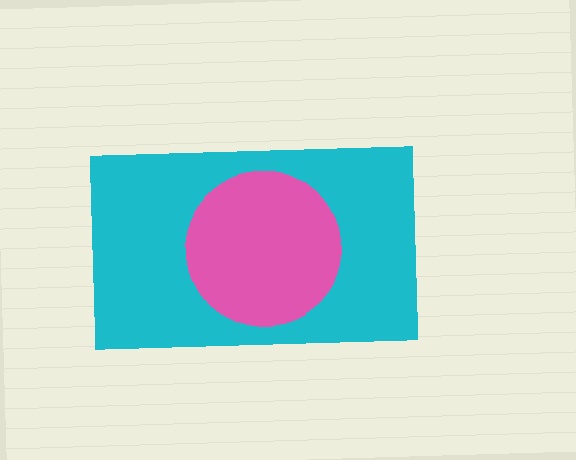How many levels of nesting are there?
2.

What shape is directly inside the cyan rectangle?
The pink circle.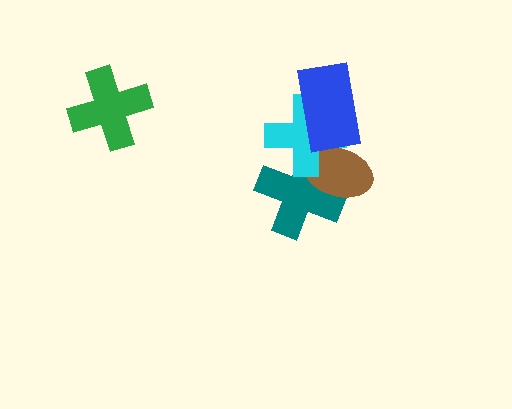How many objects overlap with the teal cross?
2 objects overlap with the teal cross.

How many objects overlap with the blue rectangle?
2 objects overlap with the blue rectangle.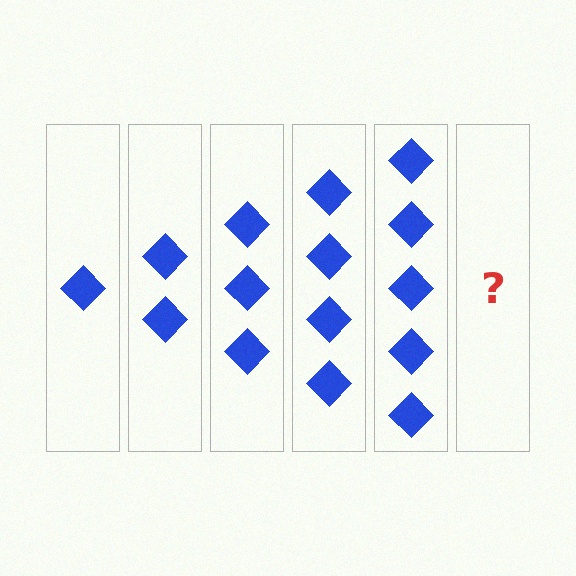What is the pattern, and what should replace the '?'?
The pattern is that each step adds one more diamond. The '?' should be 6 diamonds.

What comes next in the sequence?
The next element should be 6 diamonds.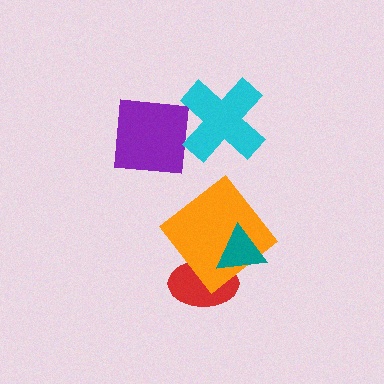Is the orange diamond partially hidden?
Yes, it is partially covered by another shape.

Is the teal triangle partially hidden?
No, no other shape covers it.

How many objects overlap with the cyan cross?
0 objects overlap with the cyan cross.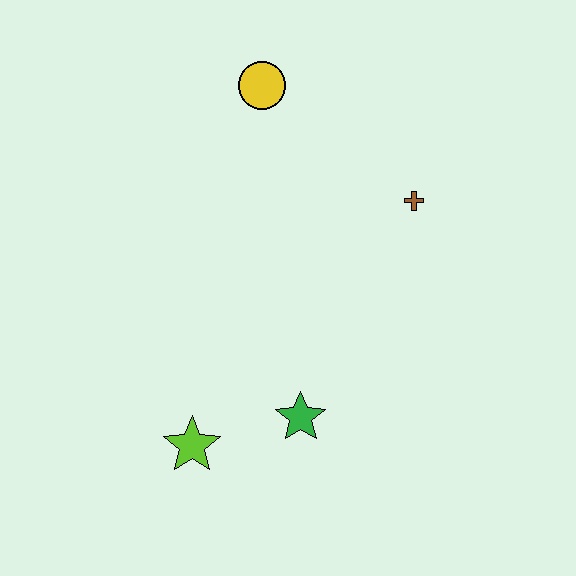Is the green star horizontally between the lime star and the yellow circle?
No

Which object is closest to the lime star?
The green star is closest to the lime star.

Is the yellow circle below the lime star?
No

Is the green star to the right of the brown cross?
No